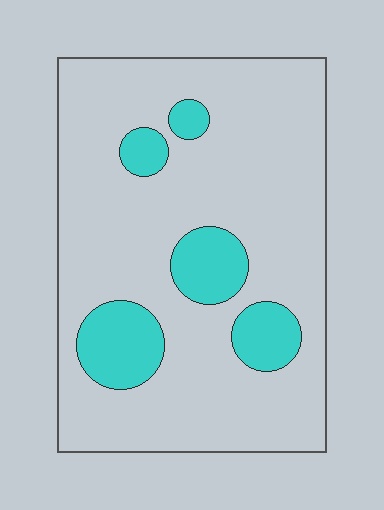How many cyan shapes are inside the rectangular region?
5.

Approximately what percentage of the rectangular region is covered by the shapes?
Approximately 15%.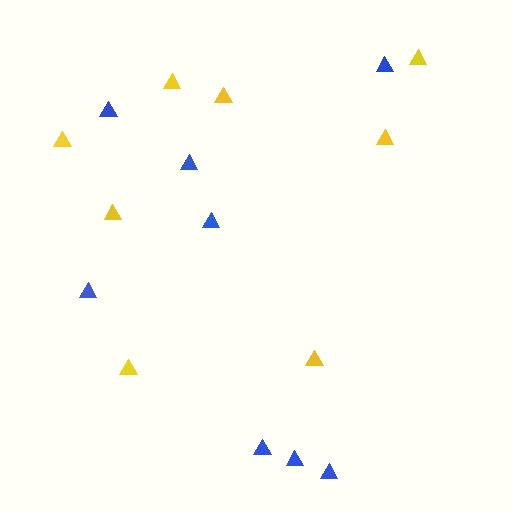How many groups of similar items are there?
There are 2 groups: one group of blue triangles (8) and one group of yellow triangles (8).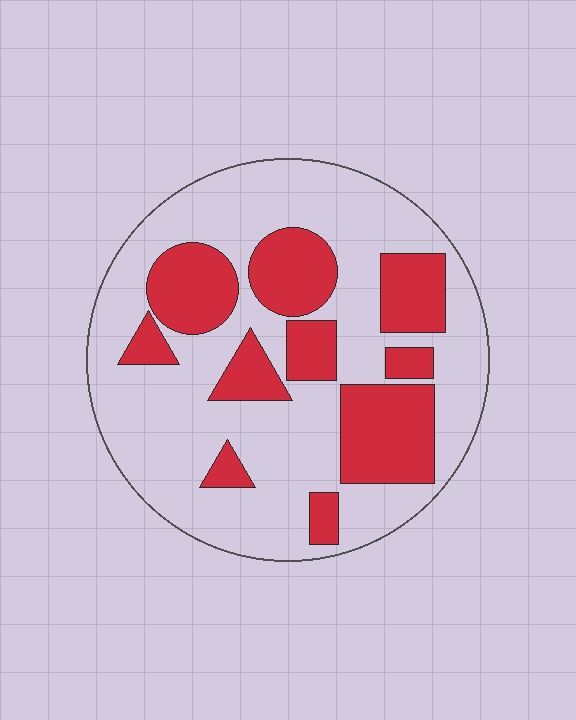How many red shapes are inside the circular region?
10.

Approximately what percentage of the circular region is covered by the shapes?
Approximately 30%.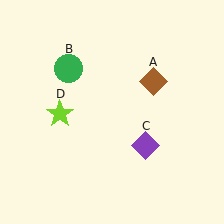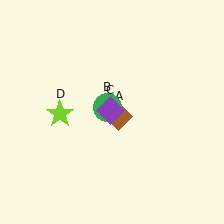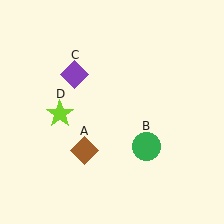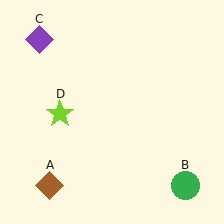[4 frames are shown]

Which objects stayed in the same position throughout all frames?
Lime star (object D) remained stationary.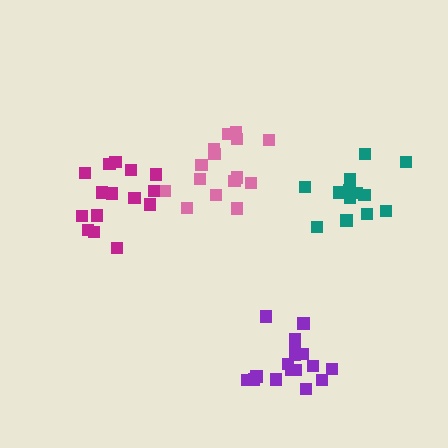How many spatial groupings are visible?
There are 4 spatial groupings.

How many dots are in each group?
Group 1: 14 dots, Group 2: 17 dots, Group 3: 16 dots, Group 4: 15 dots (62 total).